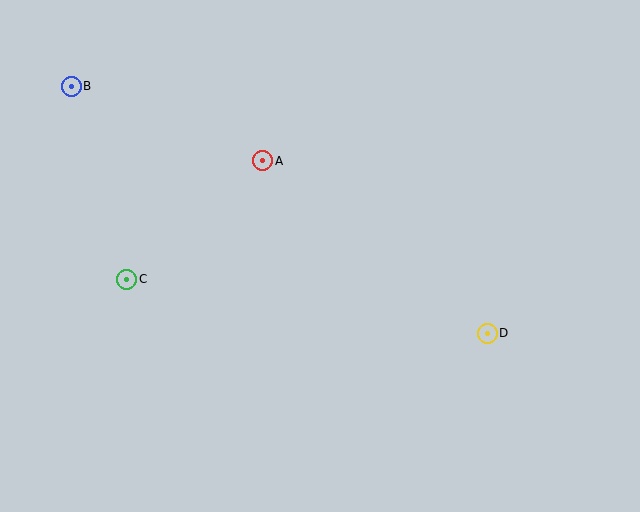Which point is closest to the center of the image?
Point A at (263, 161) is closest to the center.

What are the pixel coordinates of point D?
Point D is at (487, 333).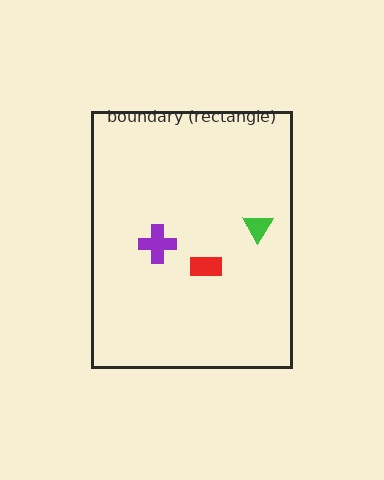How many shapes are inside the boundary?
3 inside, 0 outside.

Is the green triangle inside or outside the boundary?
Inside.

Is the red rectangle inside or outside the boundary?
Inside.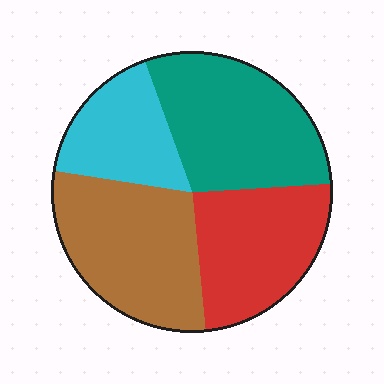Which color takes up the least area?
Cyan, at roughly 15%.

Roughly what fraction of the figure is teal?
Teal covers around 30% of the figure.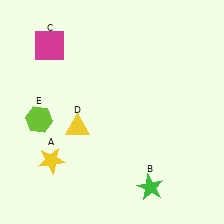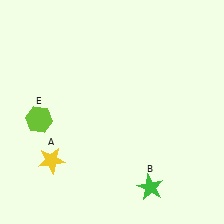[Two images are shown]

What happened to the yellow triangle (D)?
The yellow triangle (D) was removed in Image 2. It was in the bottom-left area of Image 1.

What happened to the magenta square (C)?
The magenta square (C) was removed in Image 2. It was in the top-left area of Image 1.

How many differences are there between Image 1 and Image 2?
There are 2 differences between the two images.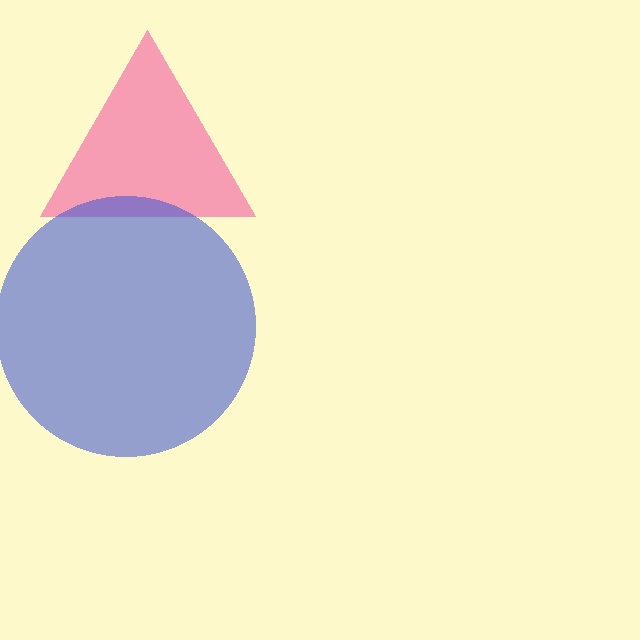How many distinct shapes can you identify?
There are 2 distinct shapes: a pink triangle, a blue circle.